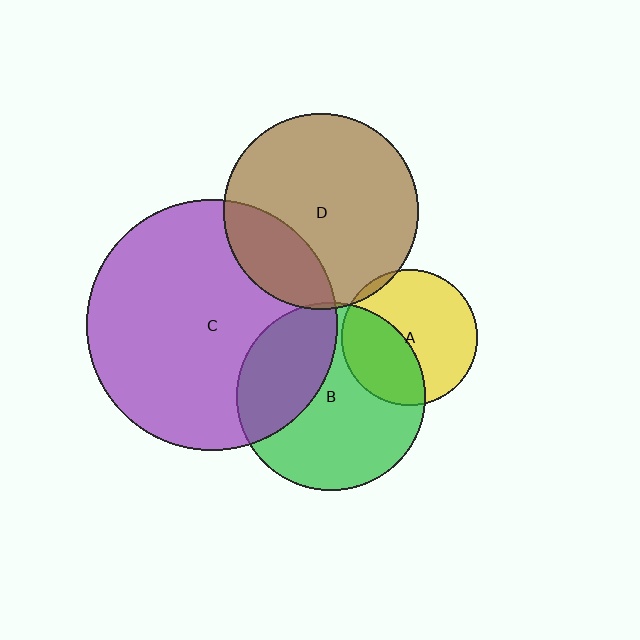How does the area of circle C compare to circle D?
Approximately 1.7 times.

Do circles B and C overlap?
Yes.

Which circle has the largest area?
Circle C (purple).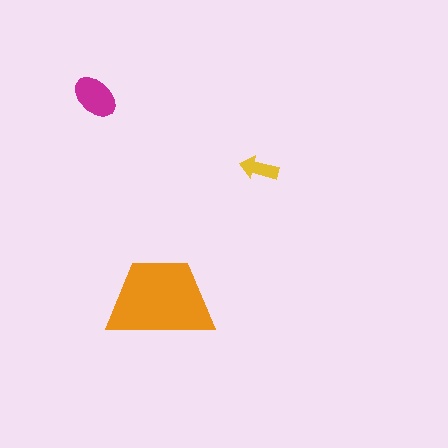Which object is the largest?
The orange trapezoid.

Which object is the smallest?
The yellow arrow.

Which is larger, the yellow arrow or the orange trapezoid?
The orange trapezoid.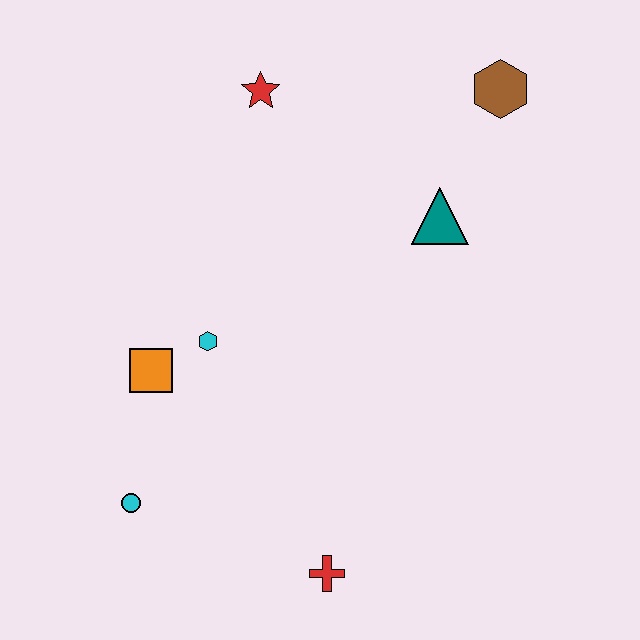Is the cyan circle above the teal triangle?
No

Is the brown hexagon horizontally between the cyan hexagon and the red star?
No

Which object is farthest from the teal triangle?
The cyan circle is farthest from the teal triangle.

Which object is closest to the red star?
The teal triangle is closest to the red star.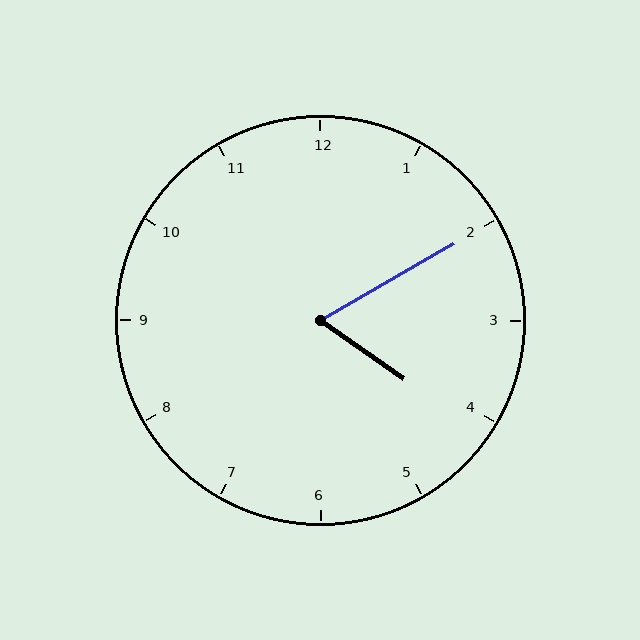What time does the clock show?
4:10.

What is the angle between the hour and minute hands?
Approximately 65 degrees.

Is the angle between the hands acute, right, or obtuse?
It is acute.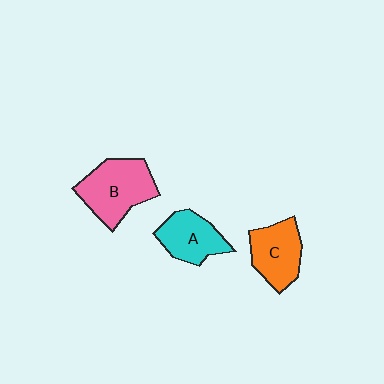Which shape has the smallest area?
Shape A (cyan).